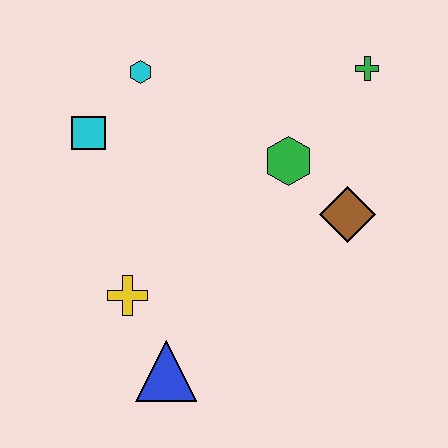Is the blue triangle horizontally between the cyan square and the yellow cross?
No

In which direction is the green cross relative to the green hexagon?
The green cross is above the green hexagon.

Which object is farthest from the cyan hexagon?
The blue triangle is farthest from the cyan hexagon.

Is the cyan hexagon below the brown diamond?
No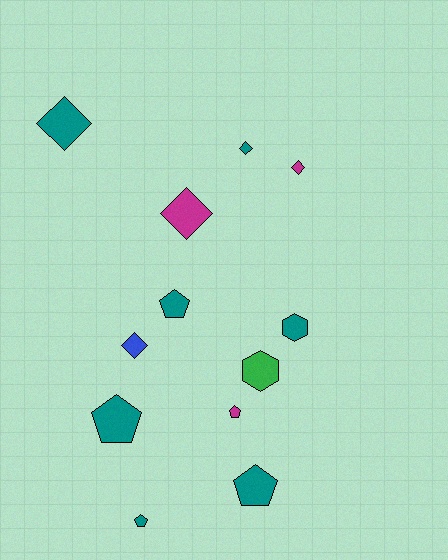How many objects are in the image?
There are 12 objects.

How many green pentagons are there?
There are no green pentagons.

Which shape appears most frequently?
Diamond, with 5 objects.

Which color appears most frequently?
Teal, with 7 objects.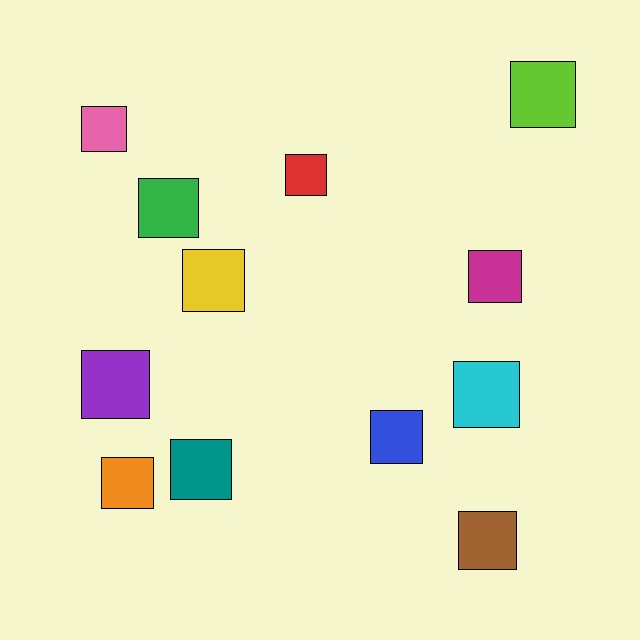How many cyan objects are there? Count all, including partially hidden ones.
There is 1 cyan object.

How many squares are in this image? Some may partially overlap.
There are 12 squares.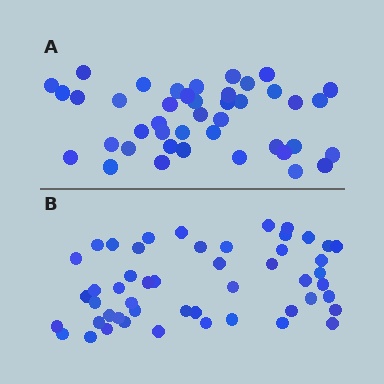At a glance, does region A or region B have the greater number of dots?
Region B (the bottom region) has more dots.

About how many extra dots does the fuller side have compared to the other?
Region B has roughly 8 or so more dots than region A.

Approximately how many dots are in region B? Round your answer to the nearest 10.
About 50 dots.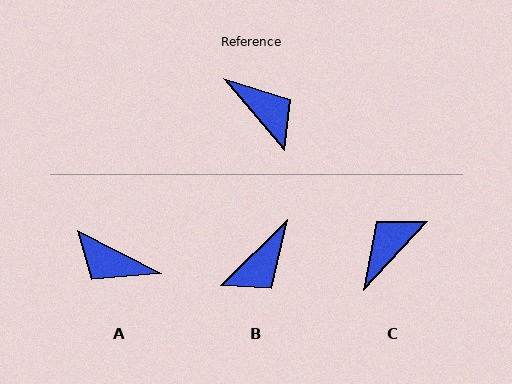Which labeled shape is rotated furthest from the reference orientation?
A, about 158 degrees away.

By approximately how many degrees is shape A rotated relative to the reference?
Approximately 158 degrees clockwise.